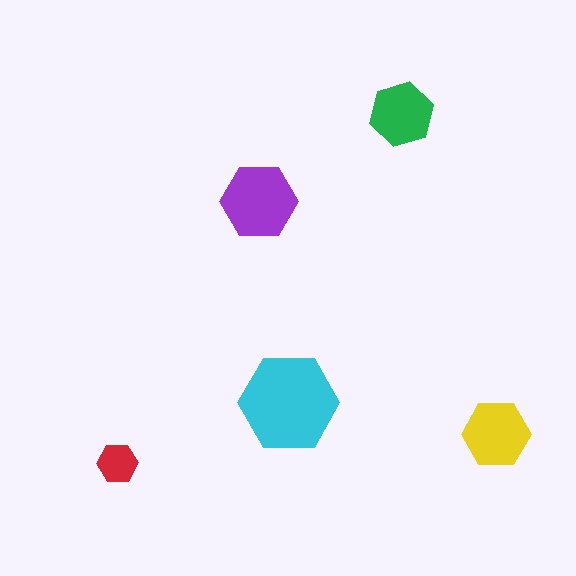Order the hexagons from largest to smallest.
the cyan one, the purple one, the yellow one, the green one, the red one.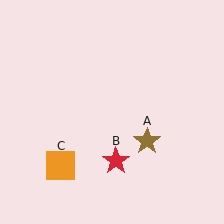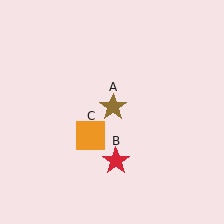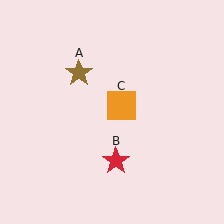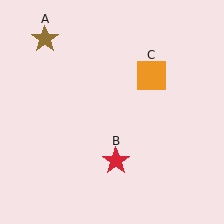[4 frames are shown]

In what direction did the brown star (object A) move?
The brown star (object A) moved up and to the left.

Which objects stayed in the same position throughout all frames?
Red star (object B) remained stationary.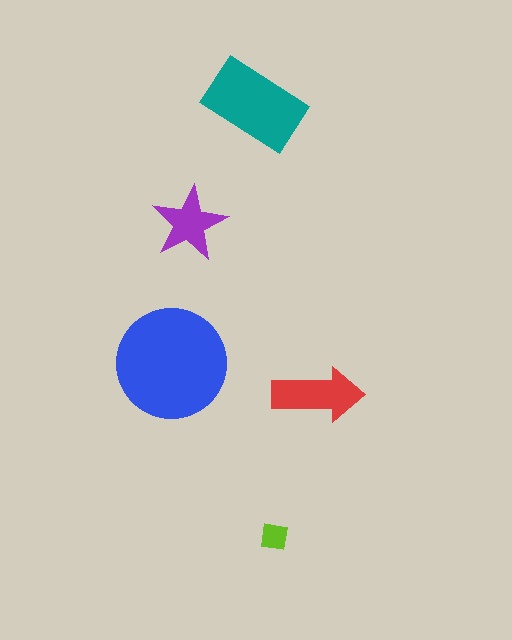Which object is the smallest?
The lime square.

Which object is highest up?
The teal rectangle is topmost.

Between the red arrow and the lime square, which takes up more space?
The red arrow.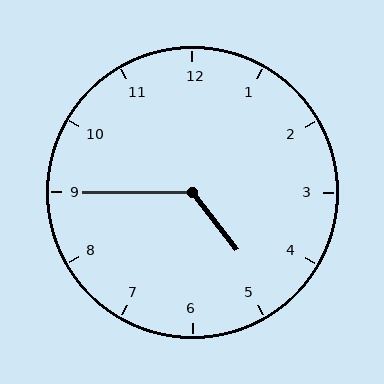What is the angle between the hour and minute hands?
Approximately 128 degrees.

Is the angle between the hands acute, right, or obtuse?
It is obtuse.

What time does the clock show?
4:45.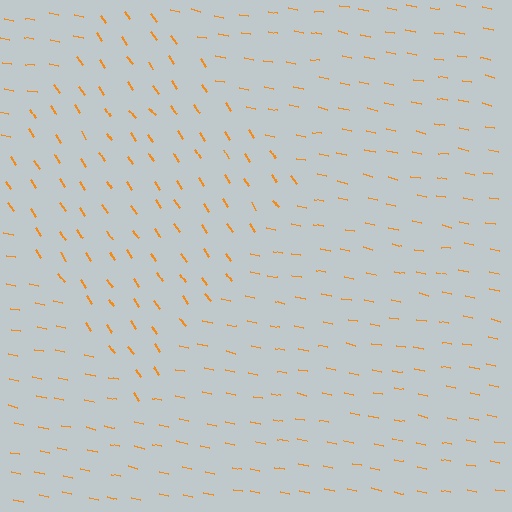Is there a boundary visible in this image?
Yes, there is a texture boundary formed by a change in line orientation.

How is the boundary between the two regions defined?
The boundary is defined purely by a change in line orientation (approximately 45 degrees difference). All lines are the same color and thickness.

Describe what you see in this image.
The image is filled with small orange line segments. A diamond region in the image has lines oriented differently from the surrounding lines, creating a visible texture boundary.